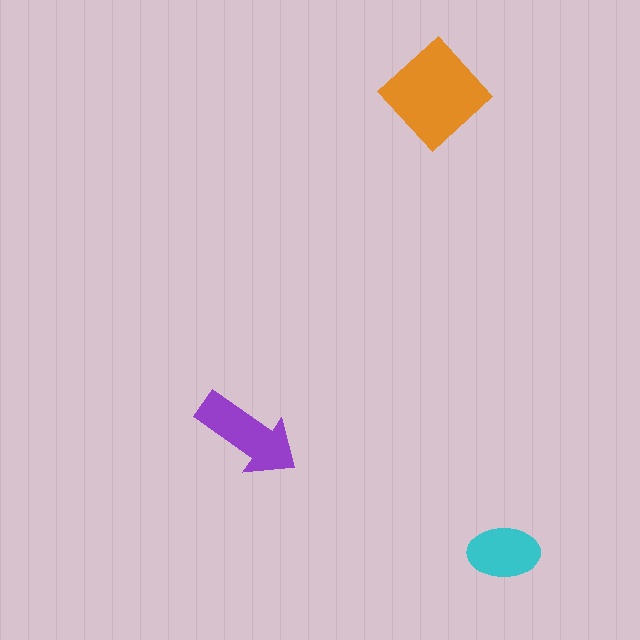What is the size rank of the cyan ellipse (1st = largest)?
3rd.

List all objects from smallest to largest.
The cyan ellipse, the purple arrow, the orange diamond.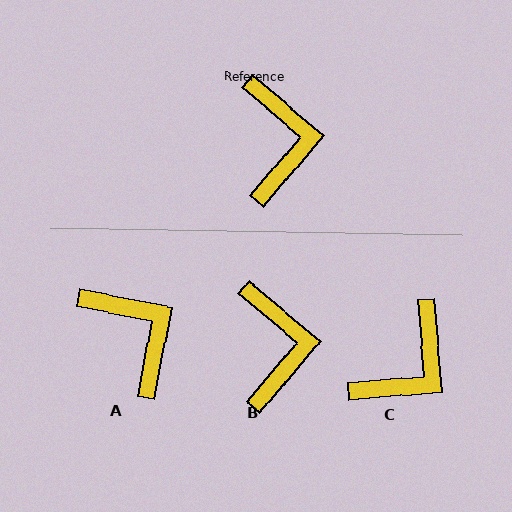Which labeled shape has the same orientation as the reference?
B.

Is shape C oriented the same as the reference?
No, it is off by about 45 degrees.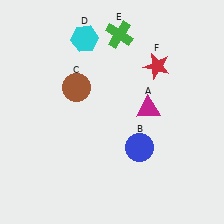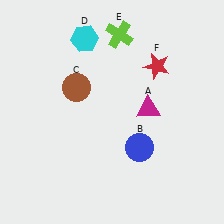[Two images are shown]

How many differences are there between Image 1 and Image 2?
There is 1 difference between the two images.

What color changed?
The cross (E) changed from green in Image 1 to lime in Image 2.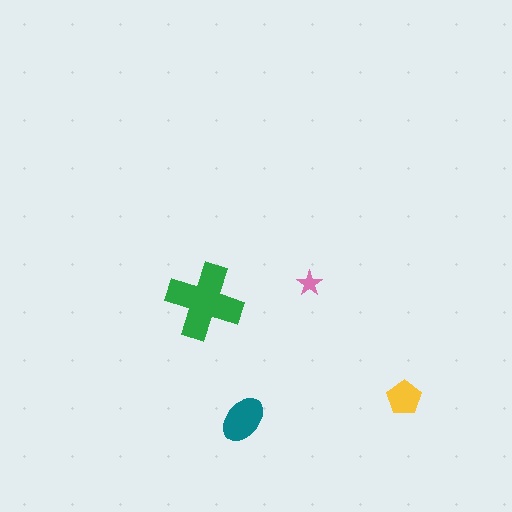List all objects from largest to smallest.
The green cross, the teal ellipse, the yellow pentagon, the pink star.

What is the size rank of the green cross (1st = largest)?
1st.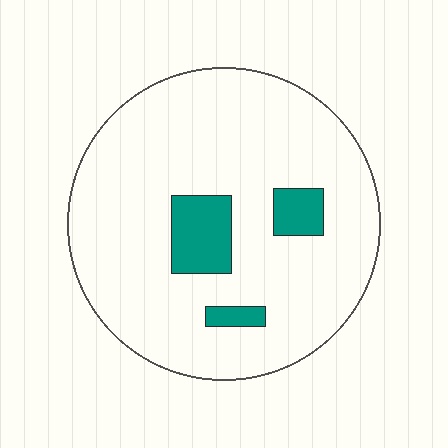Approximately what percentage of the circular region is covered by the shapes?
Approximately 10%.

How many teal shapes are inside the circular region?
3.